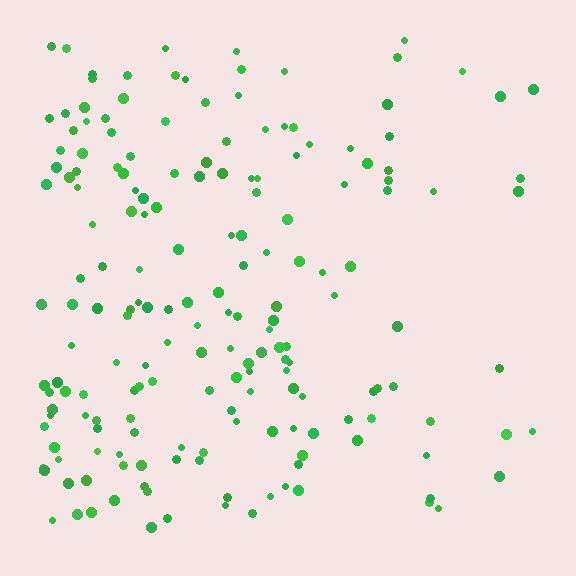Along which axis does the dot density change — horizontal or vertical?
Horizontal.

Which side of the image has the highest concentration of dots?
The left.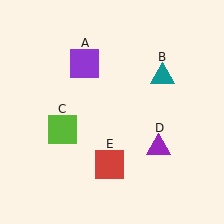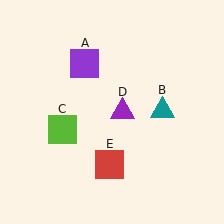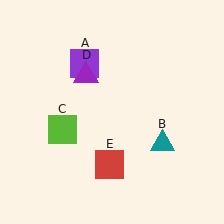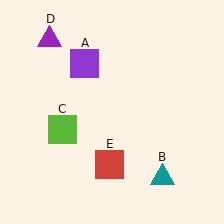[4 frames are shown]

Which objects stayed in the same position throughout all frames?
Purple square (object A) and lime square (object C) and red square (object E) remained stationary.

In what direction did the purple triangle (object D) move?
The purple triangle (object D) moved up and to the left.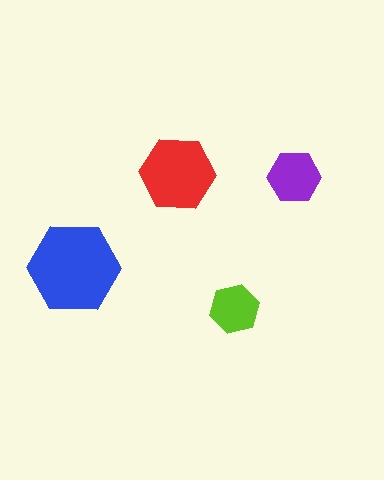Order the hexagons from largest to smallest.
the blue one, the red one, the purple one, the lime one.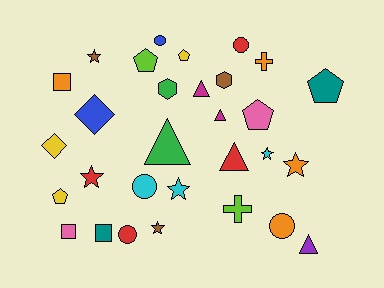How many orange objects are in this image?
There are 4 orange objects.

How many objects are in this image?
There are 30 objects.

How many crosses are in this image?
There are 2 crosses.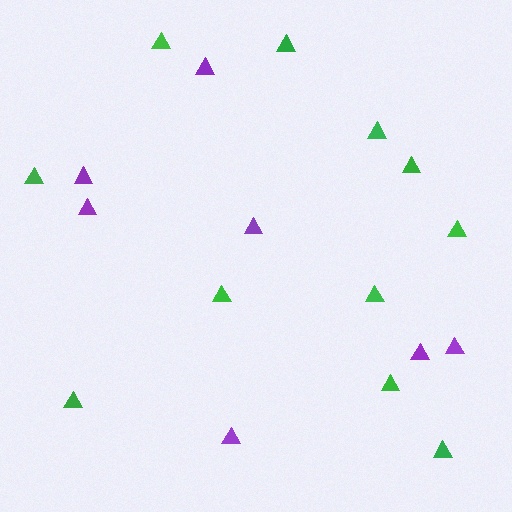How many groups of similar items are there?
There are 2 groups: one group of green triangles (11) and one group of purple triangles (7).